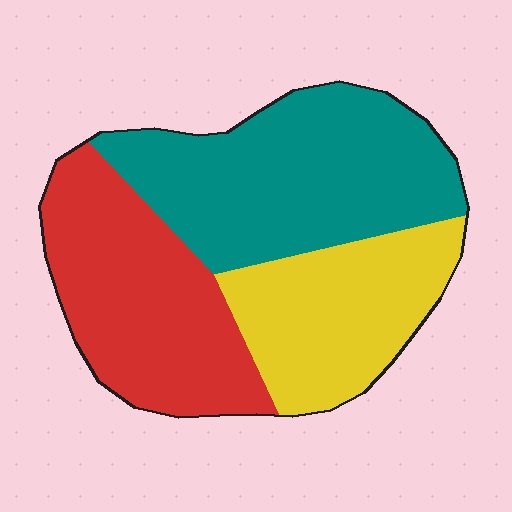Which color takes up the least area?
Yellow, at roughly 25%.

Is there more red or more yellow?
Red.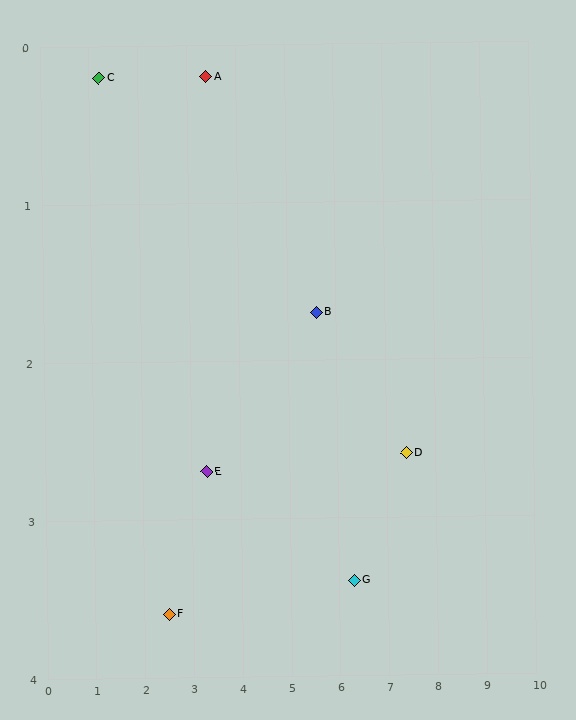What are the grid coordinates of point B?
Point B is at approximately (5.6, 1.7).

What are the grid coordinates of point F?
Point F is at approximately (2.5, 3.6).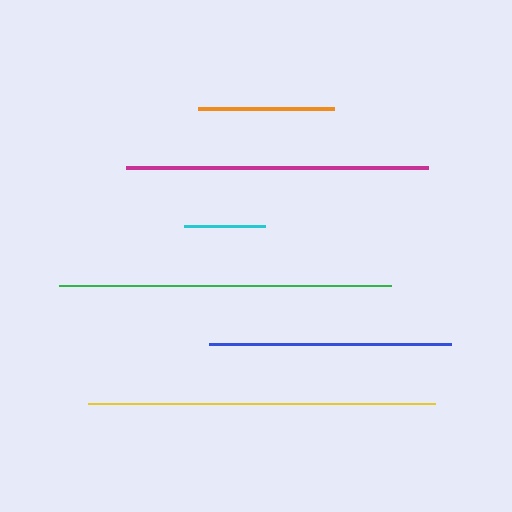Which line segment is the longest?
The yellow line is the longest at approximately 348 pixels.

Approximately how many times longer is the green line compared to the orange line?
The green line is approximately 2.4 times the length of the orange line.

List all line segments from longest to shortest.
From longest to shortest: yellow, green, magenta, blue, orange, cyan.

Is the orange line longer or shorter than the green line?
The green line is longer than the orange line.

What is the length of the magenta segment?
The magenta segment is approximately 302 pixels long.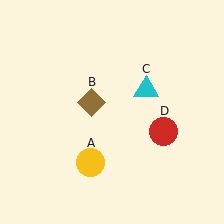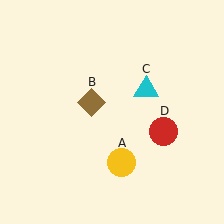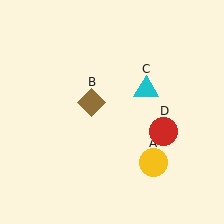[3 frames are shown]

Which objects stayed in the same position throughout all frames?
Brown diamond (object B) and cyan triangle (object C) and red circle (object D) remained stationary.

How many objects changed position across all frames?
1 object changed position: yellow circle (object A).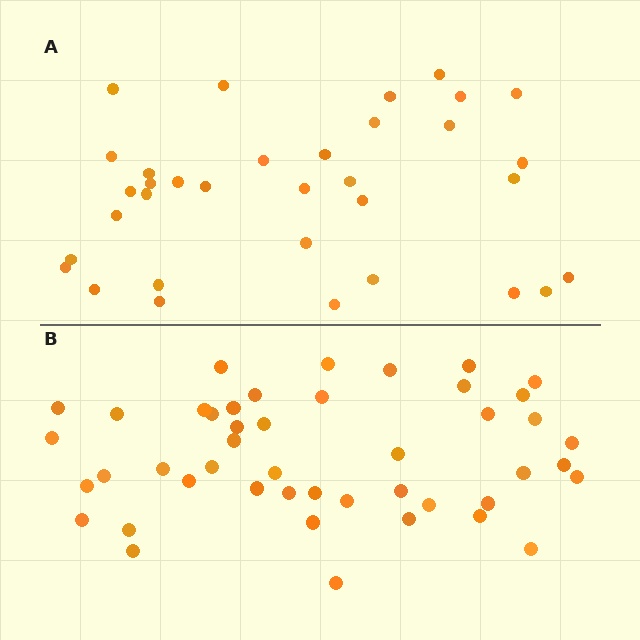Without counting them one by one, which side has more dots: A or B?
Region B (the bottom region) has more dots.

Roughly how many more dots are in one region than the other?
Region B has roughly 12 or so more dots than region A.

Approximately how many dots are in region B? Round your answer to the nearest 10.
About 50 dots. (The exact count is 46, which rounds to 50.)